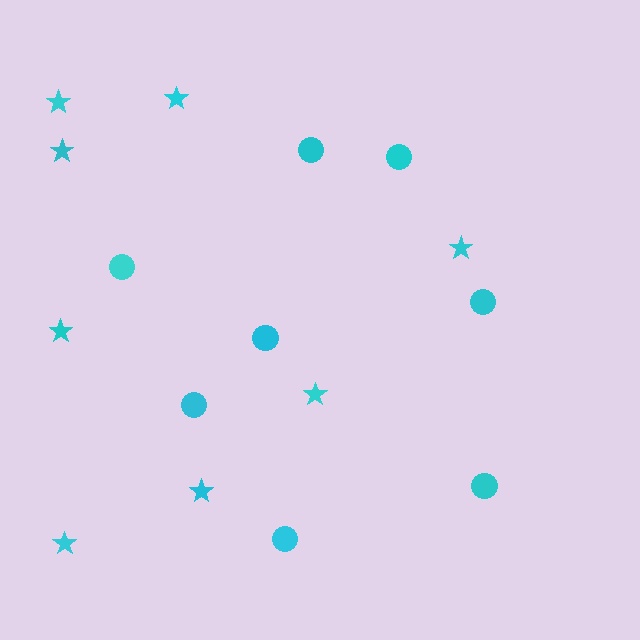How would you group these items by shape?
There are 2 groups: one group of circles (8) and one group of stars (8).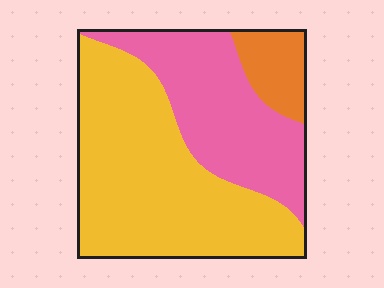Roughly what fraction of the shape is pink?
Pink covers around 35% of the shape.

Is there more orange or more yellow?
Yellow.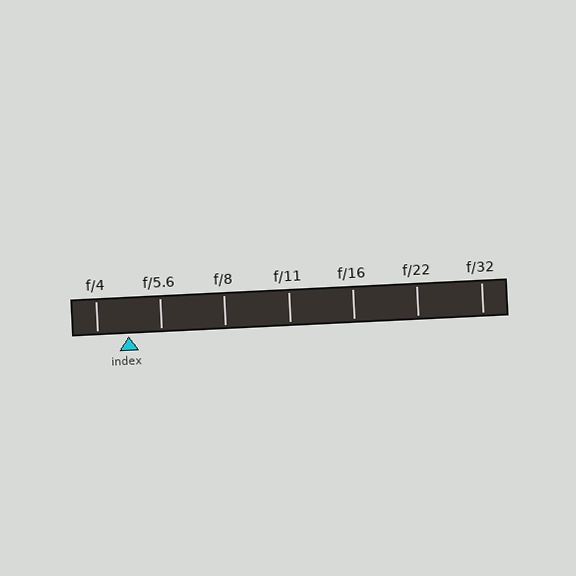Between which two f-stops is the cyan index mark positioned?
The index mark is between f/4 and f/5.6.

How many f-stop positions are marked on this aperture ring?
There are 7 f-stop positions marked.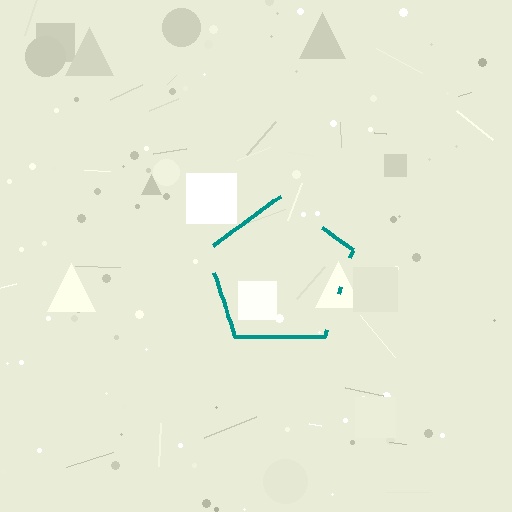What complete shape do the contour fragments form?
The contour fragments form a pentagon.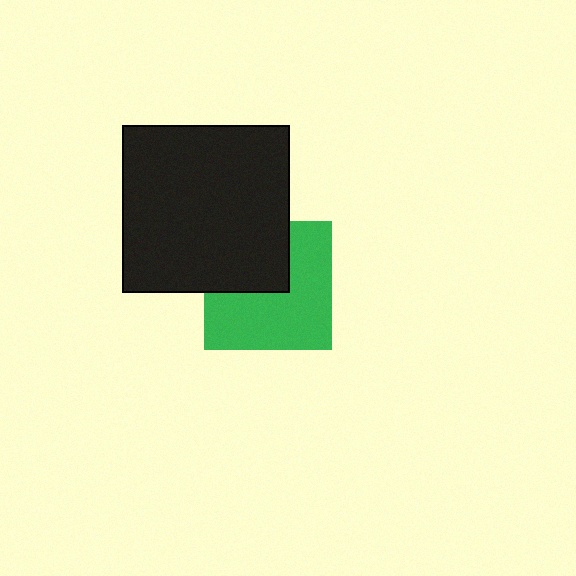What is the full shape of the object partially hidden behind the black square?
The partially hidden object is a green square.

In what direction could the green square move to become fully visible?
The green square could move toward the lower-right. That would shift it out from behind the black square entirely.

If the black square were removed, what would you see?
You would see the complete green square.